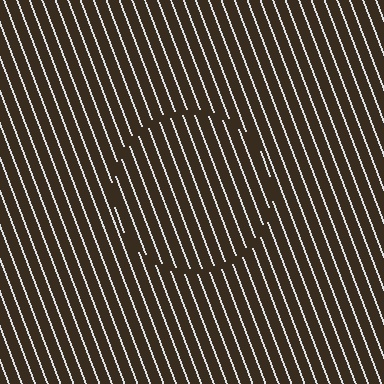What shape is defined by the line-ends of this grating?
An illusory circle. The interior of the shape contains the same grating, shifted by half a period — the contour is defined by the phase discontinuity where line-ends from the inner and outer gratings abut.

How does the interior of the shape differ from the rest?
The interior of the shape contains the same grating, shifted by half a period — the contour is defined by the phase discontinuity where line-ends from the inner and outer gratings abut.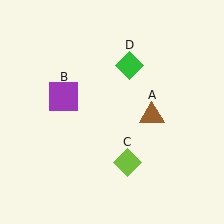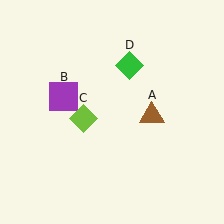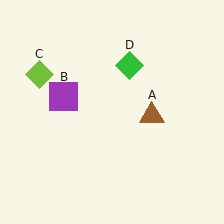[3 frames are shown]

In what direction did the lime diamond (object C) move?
The lime diamond (object C) moved up and to the left.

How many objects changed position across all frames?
1 object changed position: lime diamond (object C).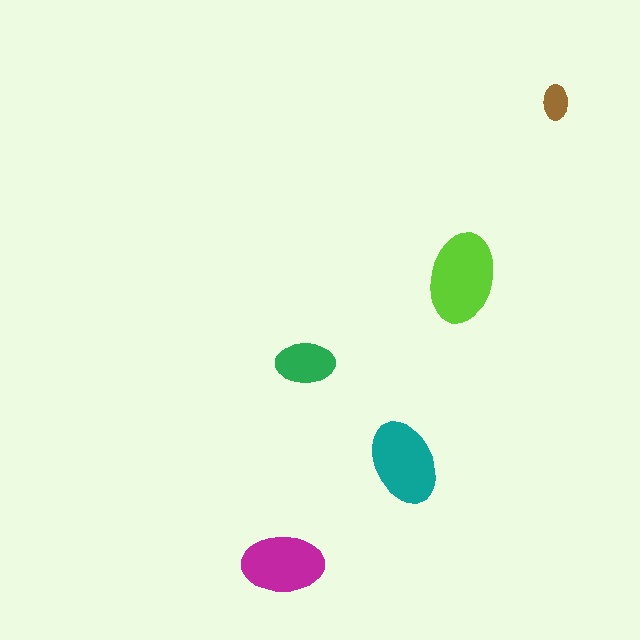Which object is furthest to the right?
The brown ellipse is rightmost.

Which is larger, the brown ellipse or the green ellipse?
The green one.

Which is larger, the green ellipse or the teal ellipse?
The teal one.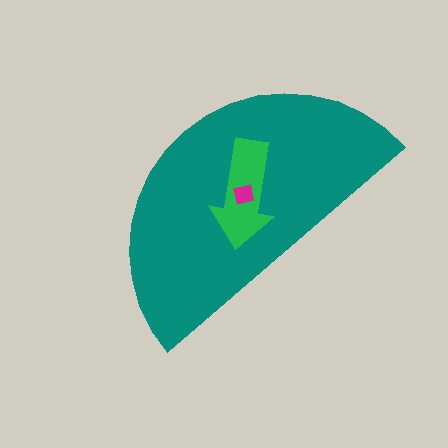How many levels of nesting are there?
3.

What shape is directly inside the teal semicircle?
The green arrow.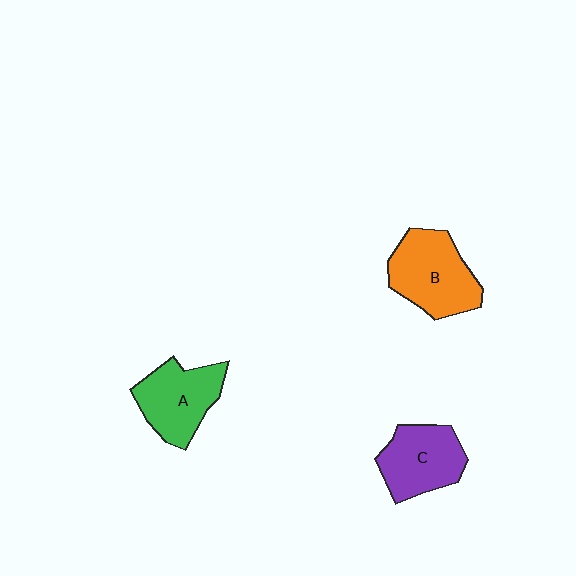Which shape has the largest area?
Shape B (orange).